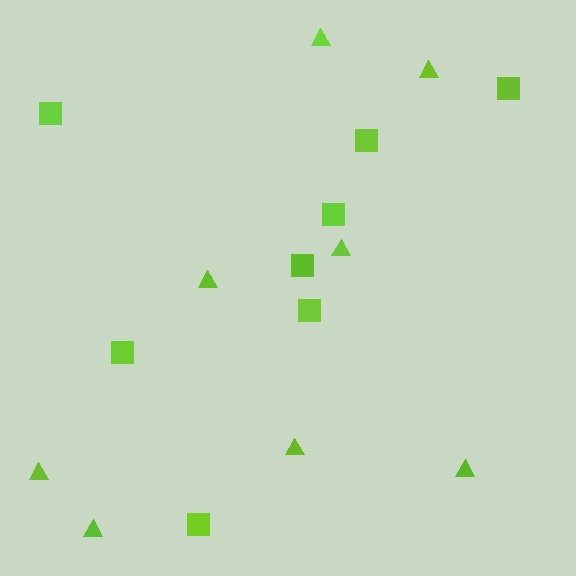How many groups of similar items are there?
There are 2 groups: one group of triangles (8) and one group of squares (8).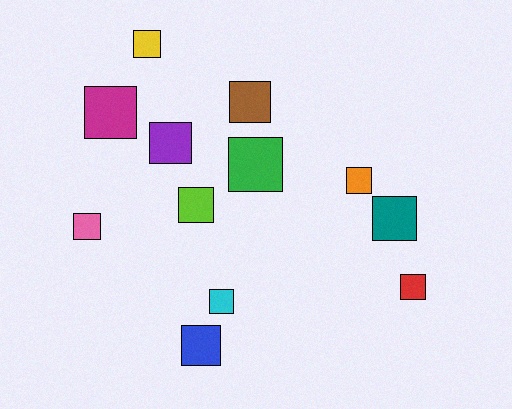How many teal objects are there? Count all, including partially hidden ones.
There is 1 teal object.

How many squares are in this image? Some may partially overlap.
There are 12 squares.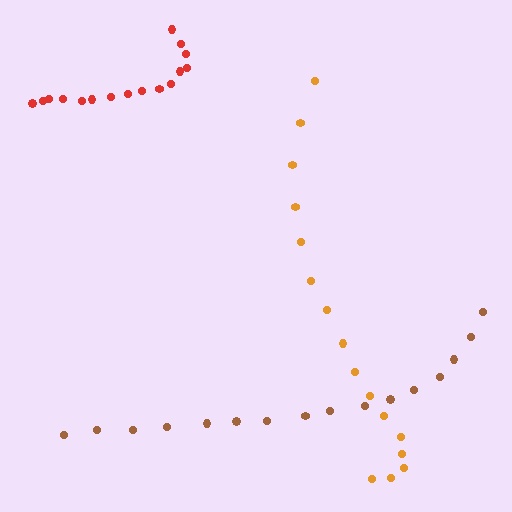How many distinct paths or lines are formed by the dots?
There are 3 distinct paths.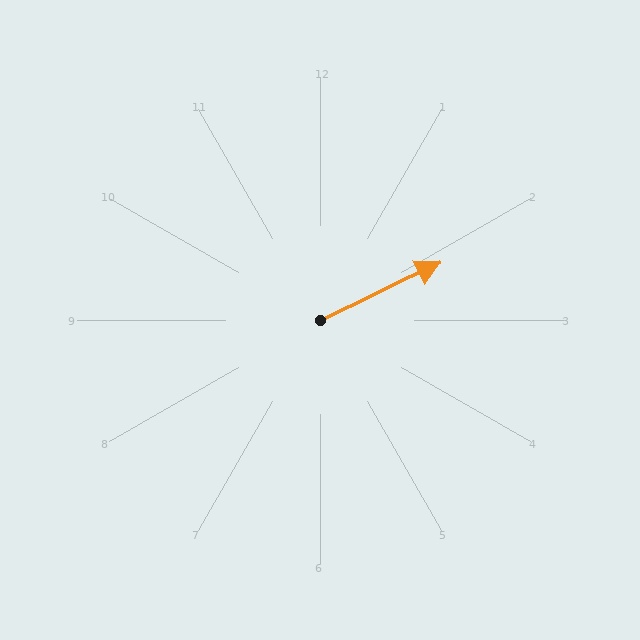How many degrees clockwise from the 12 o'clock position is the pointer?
Approximately 64 degrees.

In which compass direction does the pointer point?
Northeast.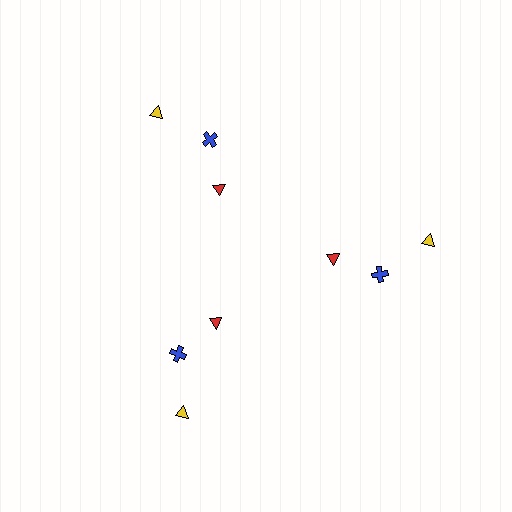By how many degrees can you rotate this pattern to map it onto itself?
The pattern maps onto itself every 120 degrees of rotation.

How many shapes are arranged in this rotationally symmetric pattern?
There are 9 shapes, arranged in 3 groups of 3.